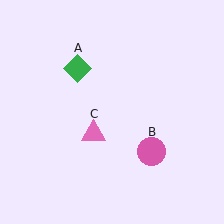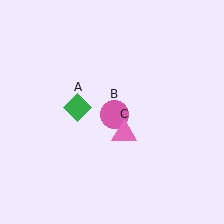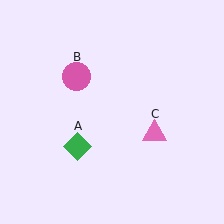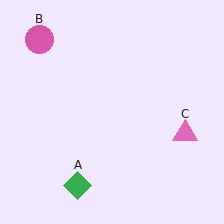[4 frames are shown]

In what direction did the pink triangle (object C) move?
The pink triangle (object C) moved right.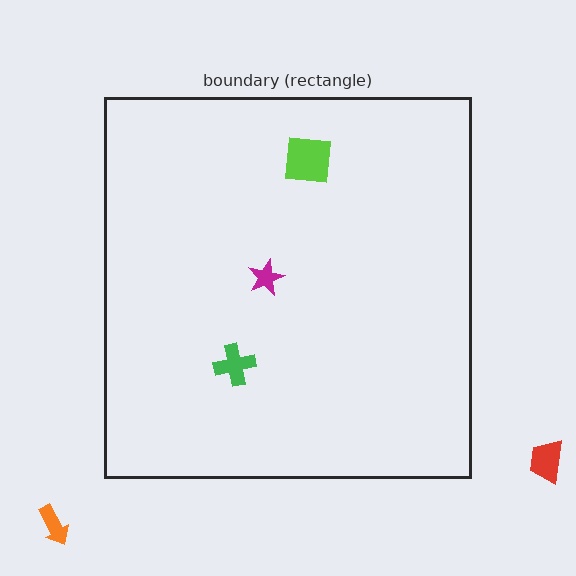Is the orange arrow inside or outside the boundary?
Outside.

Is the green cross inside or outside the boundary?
Inside.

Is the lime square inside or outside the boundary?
Inside.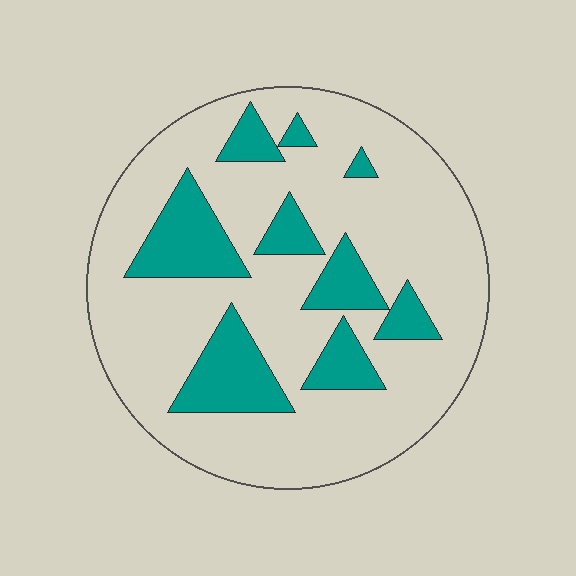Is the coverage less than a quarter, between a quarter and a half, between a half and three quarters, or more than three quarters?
Less than a quarter.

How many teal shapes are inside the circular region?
9.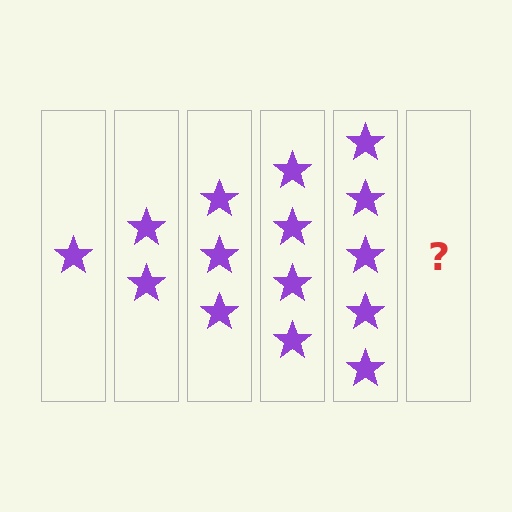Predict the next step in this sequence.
The next step is 6 stars.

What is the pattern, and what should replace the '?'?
The pattern is that each step adds one more star. The '?' should be 6 stars.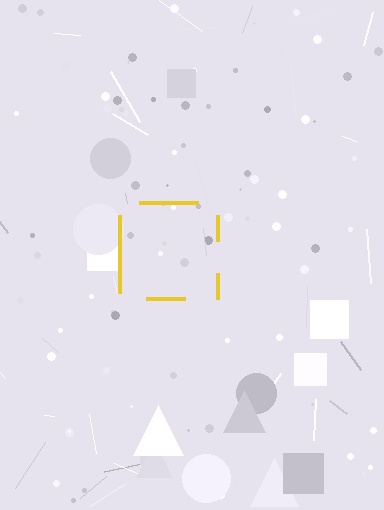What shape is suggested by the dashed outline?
The dashed outline suggests a square.